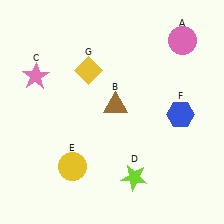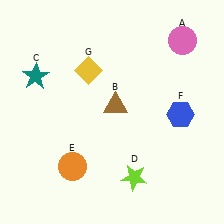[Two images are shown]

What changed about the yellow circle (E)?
In Image 1, E is yellow. In Image 2, it changed to orange.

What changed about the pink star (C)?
In Image 1, C is pink. In Image 2, it changed to teal.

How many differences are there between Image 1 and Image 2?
There are 2 differences between the two images.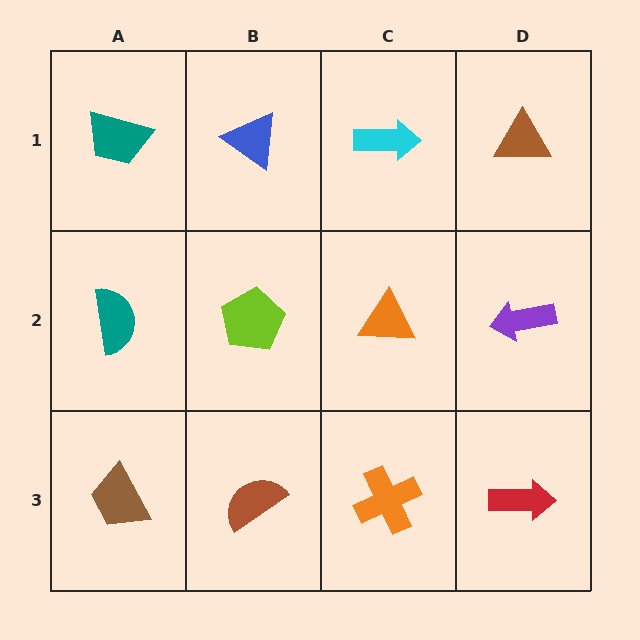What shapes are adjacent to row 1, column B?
A lime pentagon (row 2, column B), a teal trapezoid (row 1, column A), a cyan arrow (row 1, column C).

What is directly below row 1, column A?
A teal semicircle.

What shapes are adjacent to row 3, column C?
An orange triangle (row 2, column C), a brown semicircle (row 3, column B), a red arrow (row 3, column D).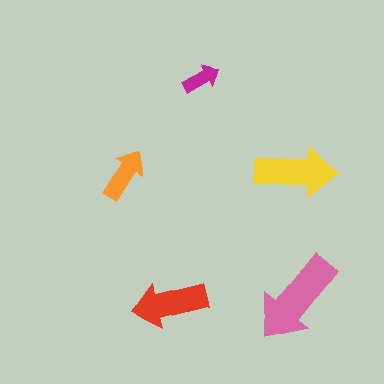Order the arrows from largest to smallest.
the pink one, the yellow one, the red one, the orange one, the magenta one.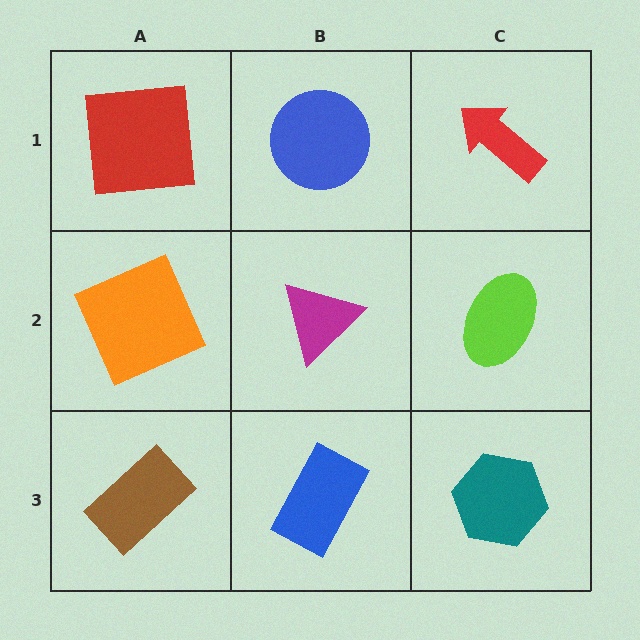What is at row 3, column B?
A blue rectangle.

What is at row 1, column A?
A red square.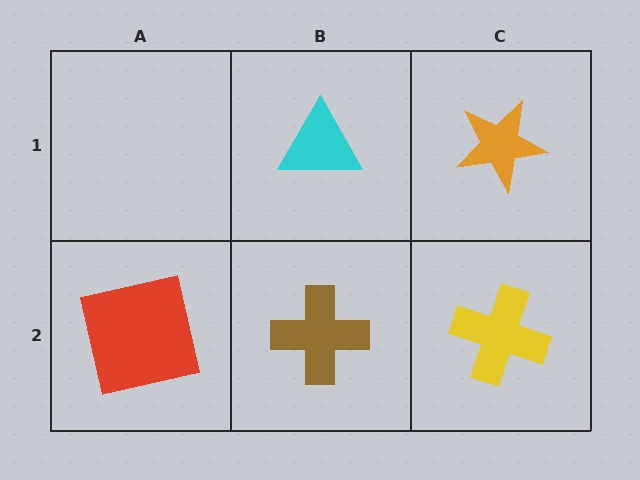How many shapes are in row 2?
3 shapes.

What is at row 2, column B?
A brown cross.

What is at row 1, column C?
An orange star.